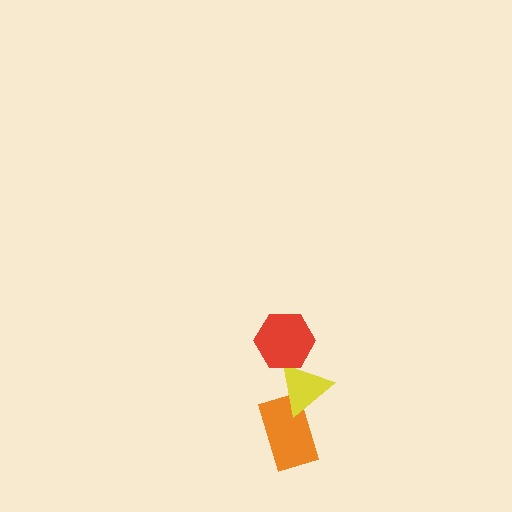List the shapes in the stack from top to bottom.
From top to bottom: the red hexagon, the yellow triangle, the orange rectangle.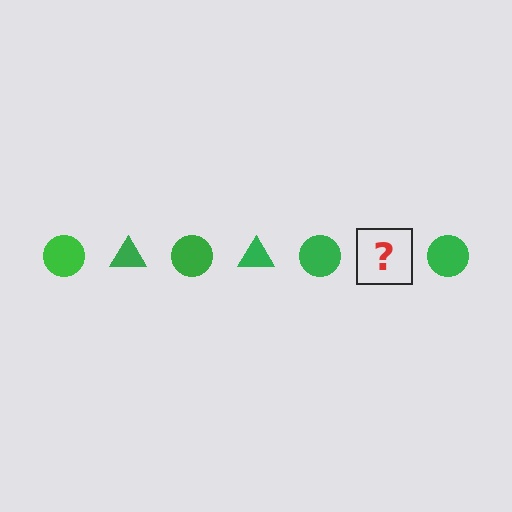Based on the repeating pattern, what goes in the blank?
The blank should be a green triangle.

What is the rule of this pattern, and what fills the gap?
The rule is that the pattern cycles through circle, triangle shapes in green. The gap should be filled with a green triangle.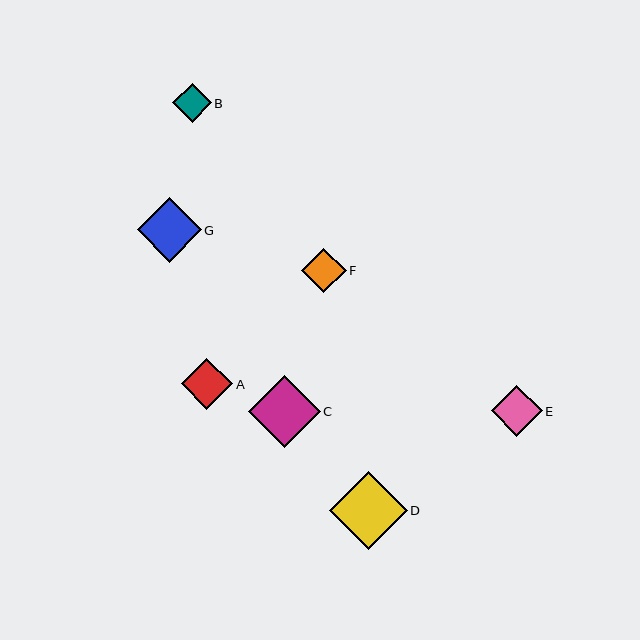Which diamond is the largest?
Diamond D is the largest with a size of approximately 78 pixels.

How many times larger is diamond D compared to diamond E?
Diamond D is approximately 1.5 times the size of diamond E.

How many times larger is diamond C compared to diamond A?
Diamond C is approximately 1.4 times the size of diamond A.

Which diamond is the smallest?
Diamond B is the smallest with a size of approximately 39 pixels.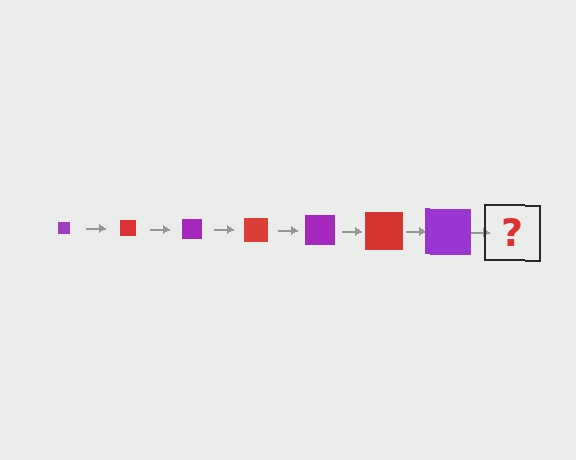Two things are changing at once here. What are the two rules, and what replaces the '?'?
The two rules are that the square grows larger each step and the color cycles through purple and red. The '?' should be a red square, larger than the previous one.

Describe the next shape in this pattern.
It should be a red square, larger than the previous one.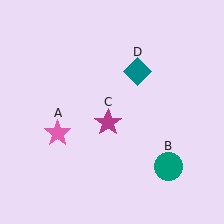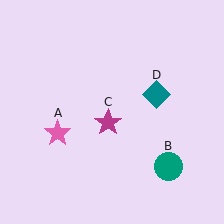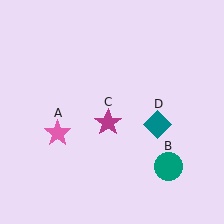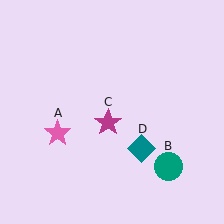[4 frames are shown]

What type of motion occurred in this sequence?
The teal diamond (object D) rotated clockwise around the center of the scene.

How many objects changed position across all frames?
1 object changed position: teal diamond (object D).